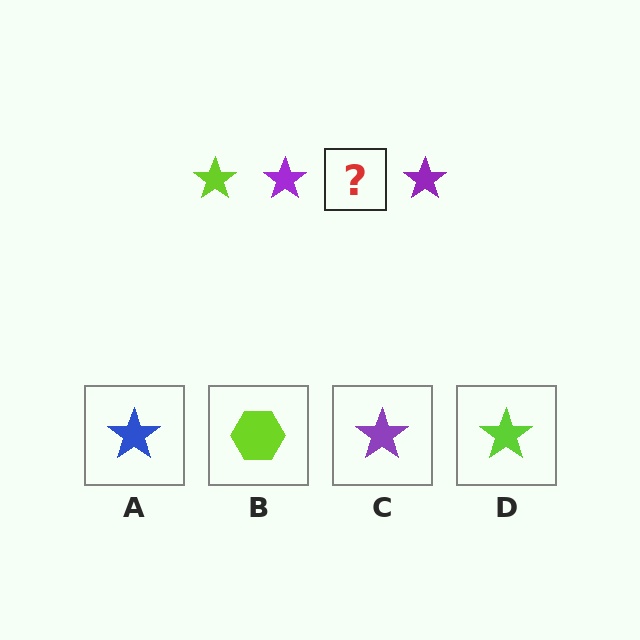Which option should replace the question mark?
Option D.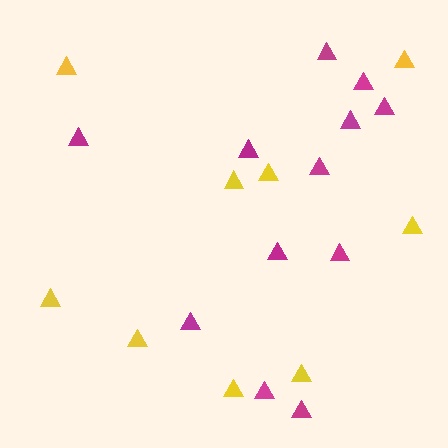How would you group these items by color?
There are 2 groups: one group of yellow triangles (9) and one group of magenta triangles (12).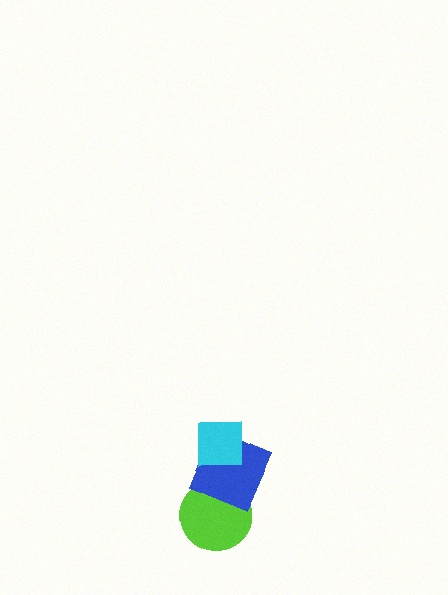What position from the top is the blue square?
The blue square is 2nd from the top.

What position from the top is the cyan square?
The cyan square is 1st from the top.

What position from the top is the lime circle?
The lime circle is 3rd from the top.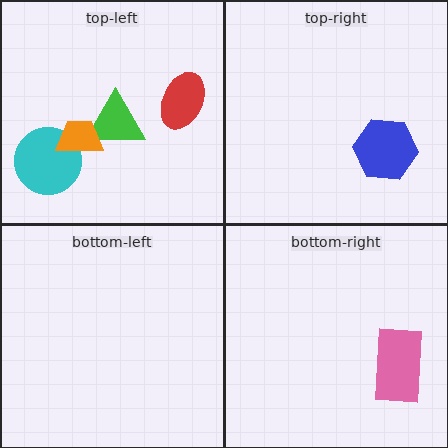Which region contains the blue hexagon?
The top-right region.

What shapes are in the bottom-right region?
The pink rectangle.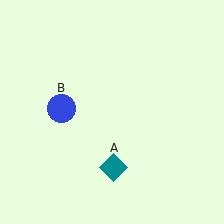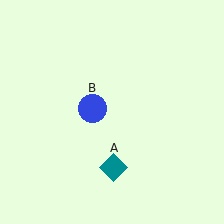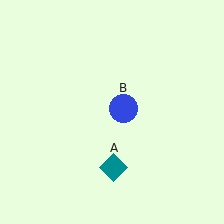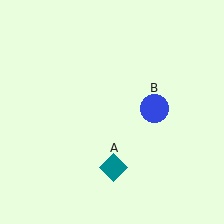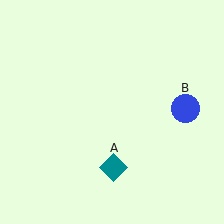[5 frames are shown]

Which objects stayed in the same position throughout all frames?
Teal diamond (object A) remained stationary.